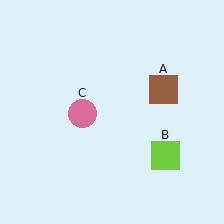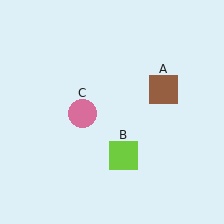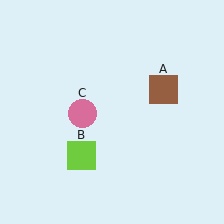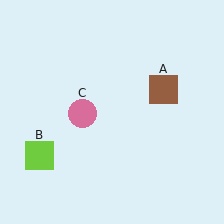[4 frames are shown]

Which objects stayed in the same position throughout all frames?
Brown square (object A) and pink circle (object C) remained stationary.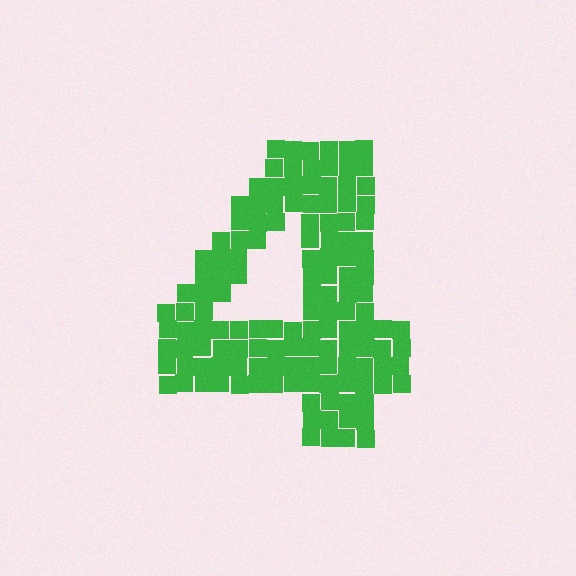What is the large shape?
The large shape is the digit 4.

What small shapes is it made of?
It is made of small squares.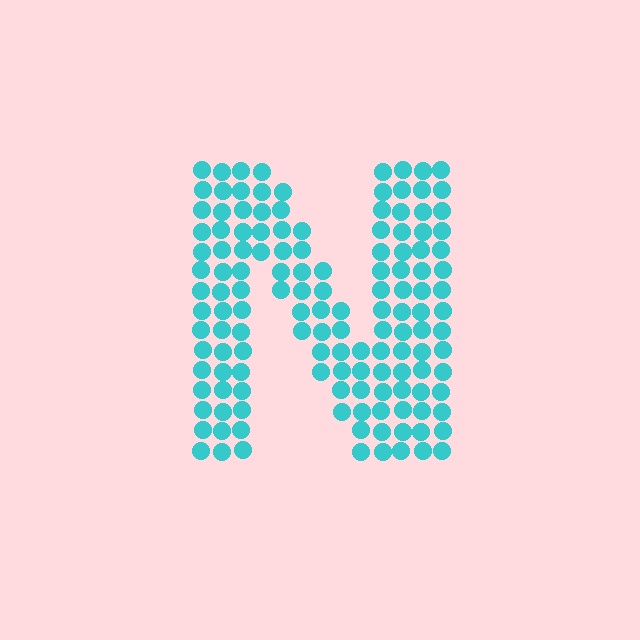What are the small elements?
The small elements are circles.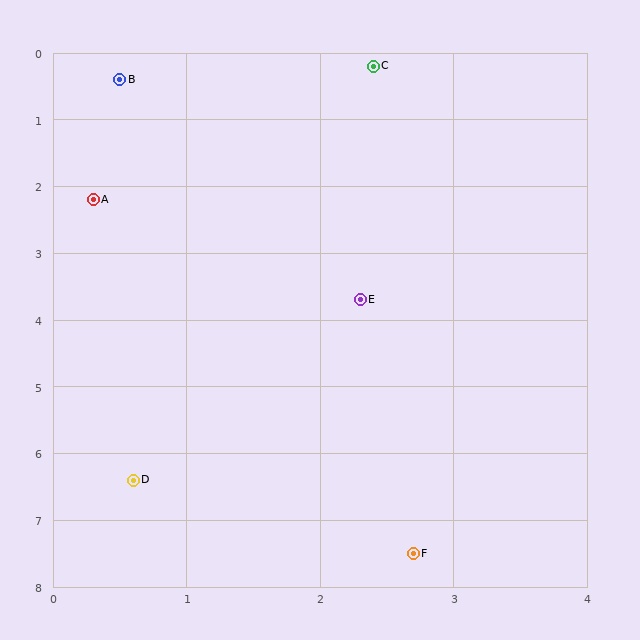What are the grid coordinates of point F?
Point F is at approximately (2.7, 7.5).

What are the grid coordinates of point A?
Point A is at approximately (0.3, 2.2).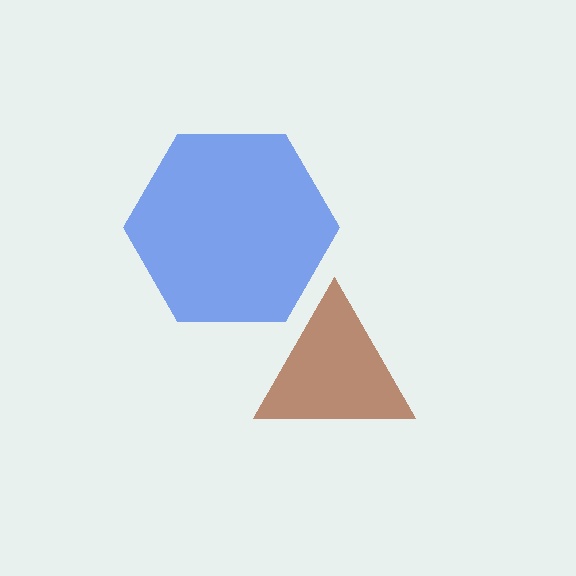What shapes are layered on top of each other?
The layered shapes are: a brown triangle, a blue hexagon.